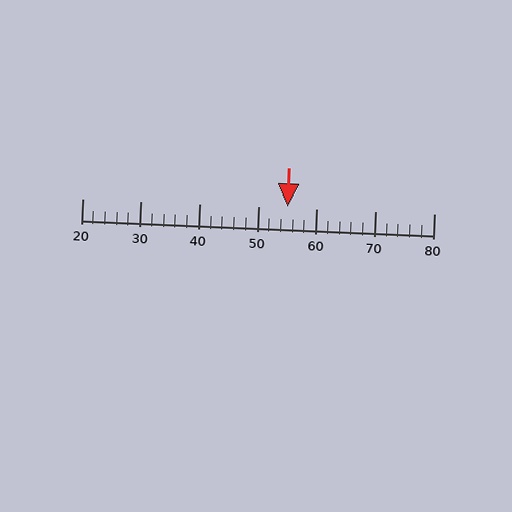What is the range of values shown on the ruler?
The ruler shows values from 20 to 80.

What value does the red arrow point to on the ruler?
The red arrow points to approximately 55.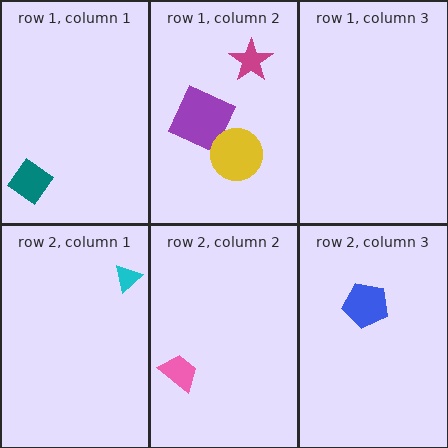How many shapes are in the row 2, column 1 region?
1.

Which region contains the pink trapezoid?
The row 2, column 2 region.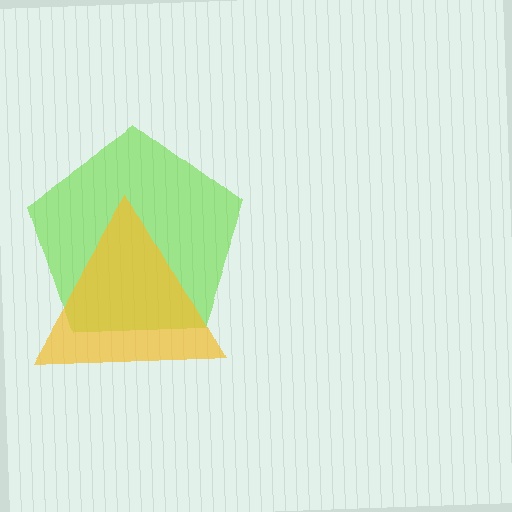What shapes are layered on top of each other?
The layered shapes are: a lime pentagon, a yellow triangle.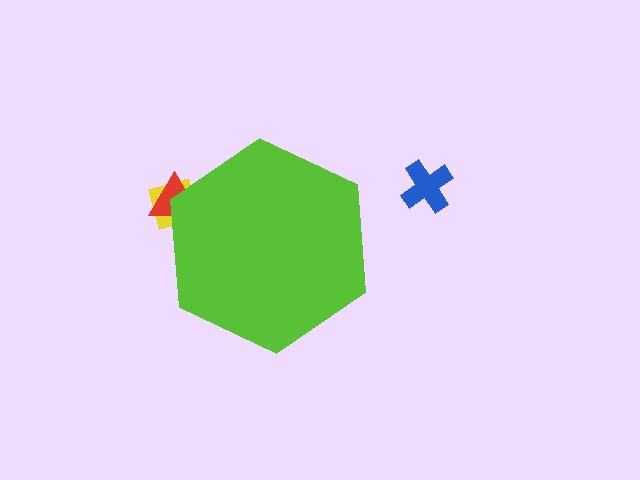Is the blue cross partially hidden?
No, the blue cross is fully visible.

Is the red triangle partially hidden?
Yes, the red triangle is partially hidden behind the lime hexagon.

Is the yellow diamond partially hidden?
Yes, the yellow diamond is partially hidden behind the lime hexagon.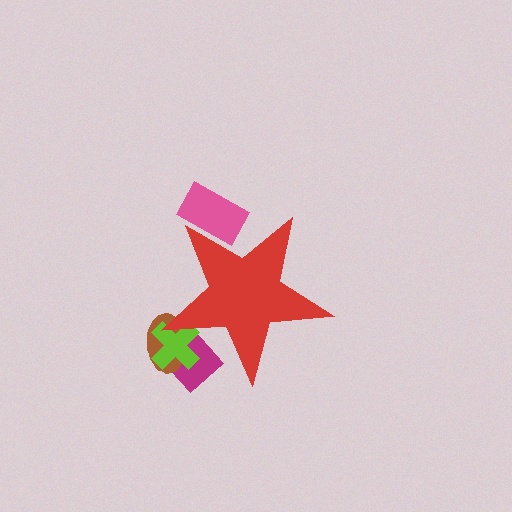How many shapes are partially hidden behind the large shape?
4 shapes are partially hidden.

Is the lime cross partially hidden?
Yes, the lime cross is partially hidden behind the red star.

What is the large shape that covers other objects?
A red star.